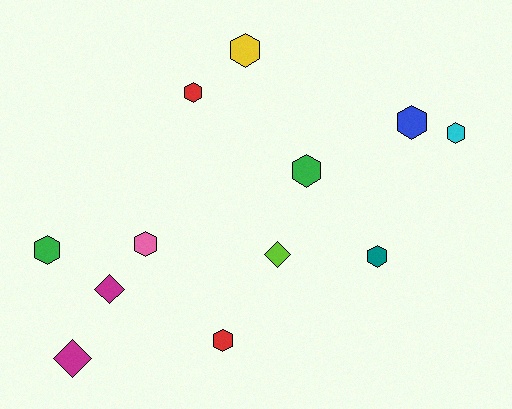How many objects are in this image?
There are 12 objects.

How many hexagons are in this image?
There are 9 hexagons.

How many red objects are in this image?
There are 2 red objects.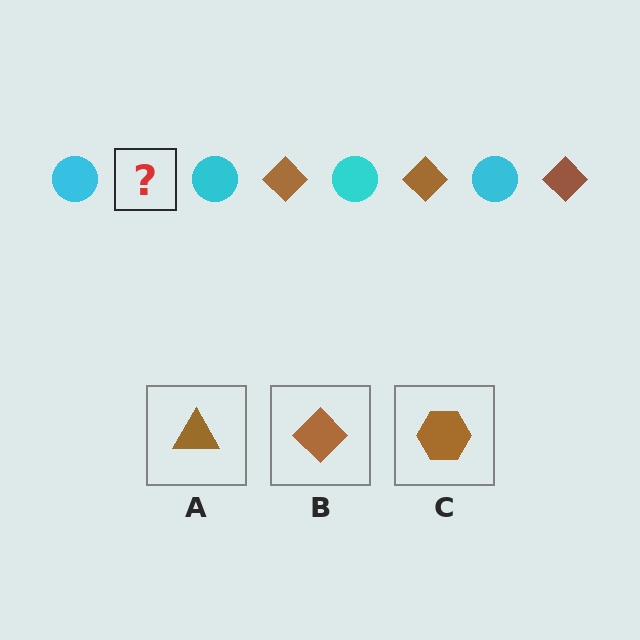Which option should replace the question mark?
Option B.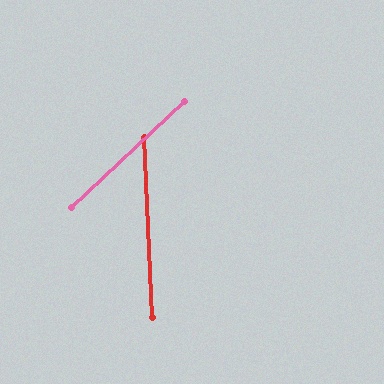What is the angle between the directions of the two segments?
Approximately 49 degrees.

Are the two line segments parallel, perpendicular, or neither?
Neither parallel nor perpendicular — they differ by about 49°.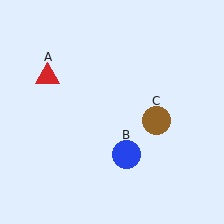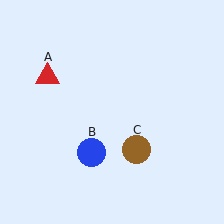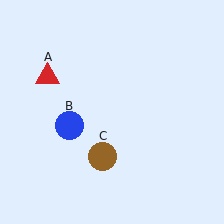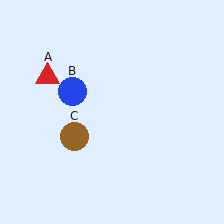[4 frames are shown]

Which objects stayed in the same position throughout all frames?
Red triangle (object A) remained stationary.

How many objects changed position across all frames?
2 objects changed position: blue circle (object B), brown circle (object C).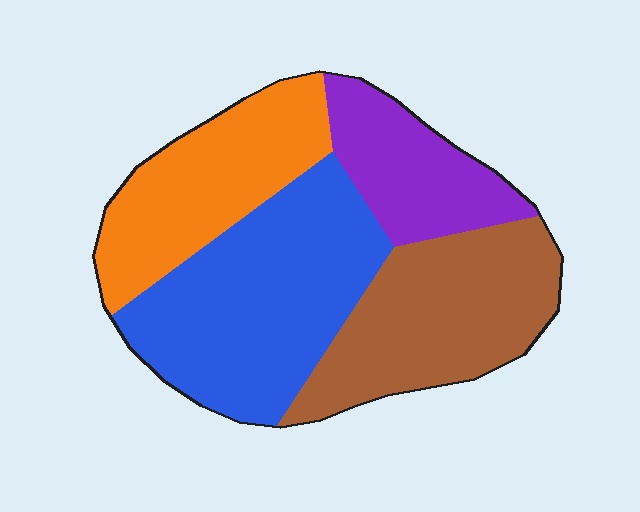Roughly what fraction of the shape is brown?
Brown covers roughly 25% of the shape.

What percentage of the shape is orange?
Orange covers roughly 25% of the shape.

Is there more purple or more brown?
Brown.